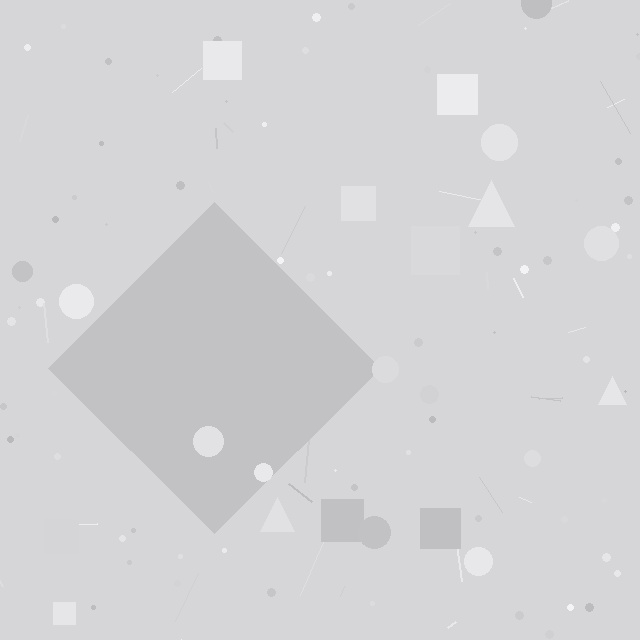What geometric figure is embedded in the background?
A diamond is embedded in the background.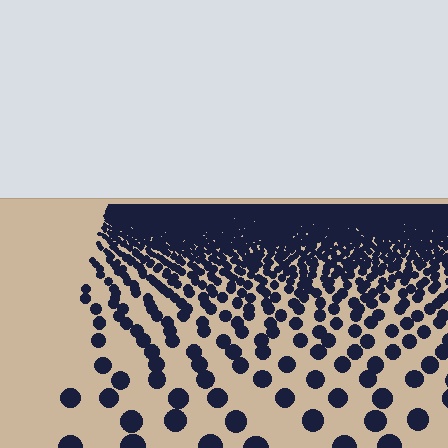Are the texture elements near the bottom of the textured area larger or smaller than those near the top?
Larger. Near the bottom, elements are closer to the viewer and appear at a bigger on-screen size.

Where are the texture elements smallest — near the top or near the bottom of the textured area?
Near the top.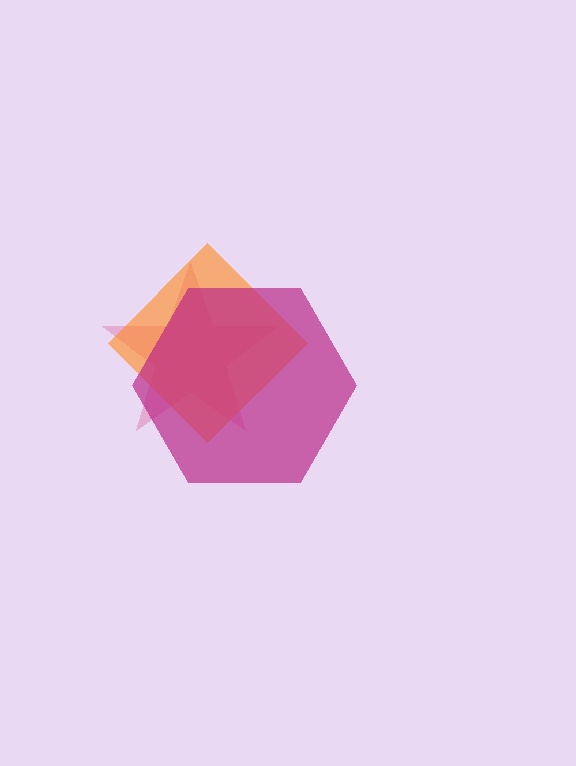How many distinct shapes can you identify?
There are 3 distinct shapes: a pink star, an orange diamond, a magenta hexagon.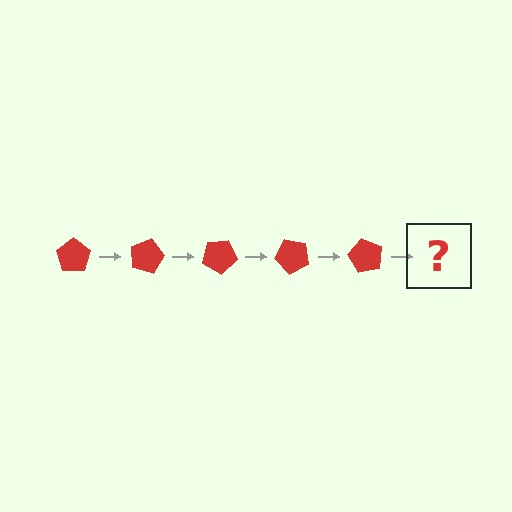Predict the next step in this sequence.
The next step is a red pentagon rotated 75 degrees.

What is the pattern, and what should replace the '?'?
The pattern is that the pentagon rotates 15 degrees each step. The '?' should be a red pentagon rotated 75 degrees.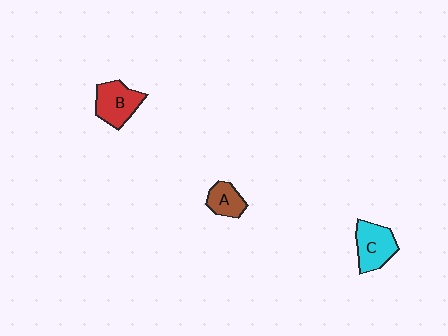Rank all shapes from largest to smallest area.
From largest to smallest: B (red), C (cyan), A (brown).